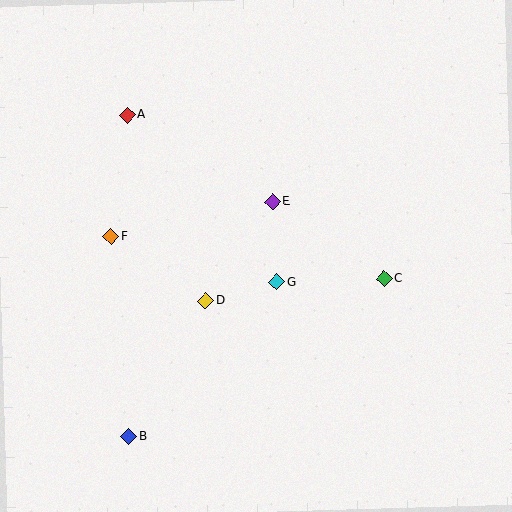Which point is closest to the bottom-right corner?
Point C is closest to the bottom-right corner.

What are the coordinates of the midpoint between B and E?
The midpoint between B and E is at (201, 319).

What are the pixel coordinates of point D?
Point D is at (206, 301).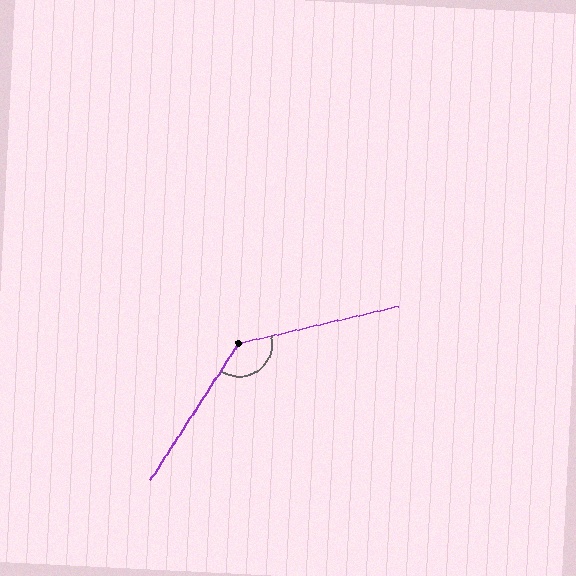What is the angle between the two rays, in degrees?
Approximately 137 degrees.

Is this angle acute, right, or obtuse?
It is obtuse.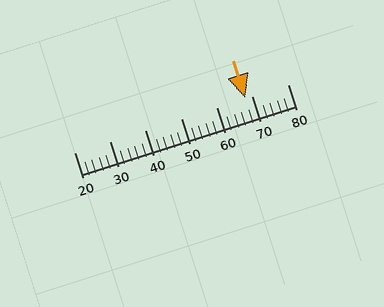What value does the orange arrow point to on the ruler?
The orange arrow points to approximately 68.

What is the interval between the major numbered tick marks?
The major tick marks are spaced 10 units apart.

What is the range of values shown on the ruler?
The ruler shows values from 20 to 80.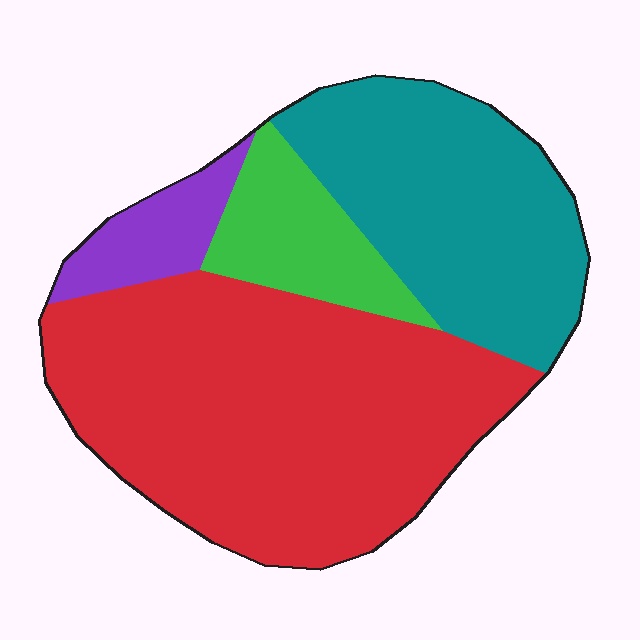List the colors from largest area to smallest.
From largest to smallest: red, teal, green, purple.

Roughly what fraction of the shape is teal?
Teal takes up about one third (1/3) of the shape.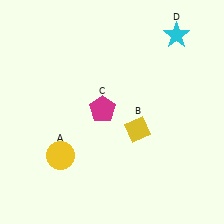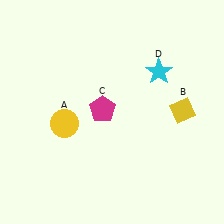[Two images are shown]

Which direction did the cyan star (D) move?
The cyan star (D) moved down.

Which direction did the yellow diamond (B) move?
The yellow diamond (B) moved right.